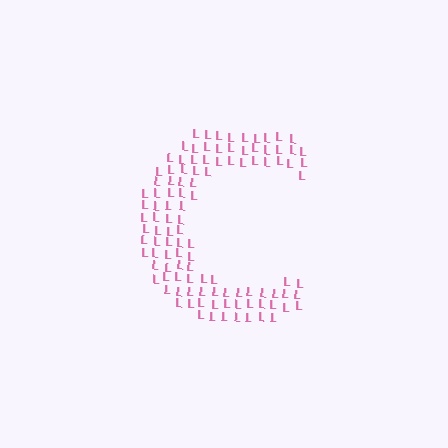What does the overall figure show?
The overall figure shows the letter C.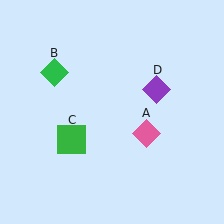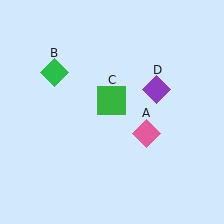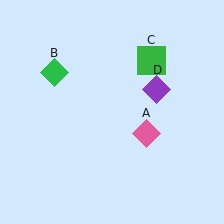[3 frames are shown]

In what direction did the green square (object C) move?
The green square (object C) moved up and to the right.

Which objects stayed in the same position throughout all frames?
Pink diamond (object A) and green diamond (object B) and purple diamond (object D) remained stationary.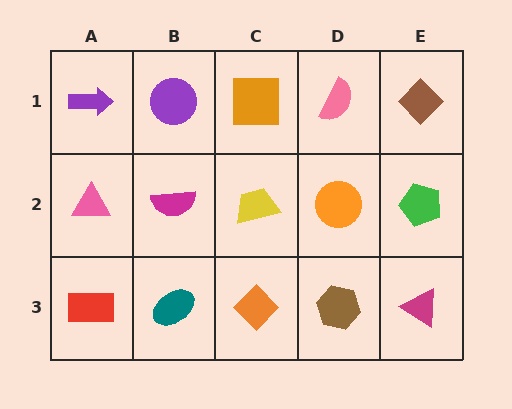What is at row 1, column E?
A brown diamond.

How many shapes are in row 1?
5 shapes.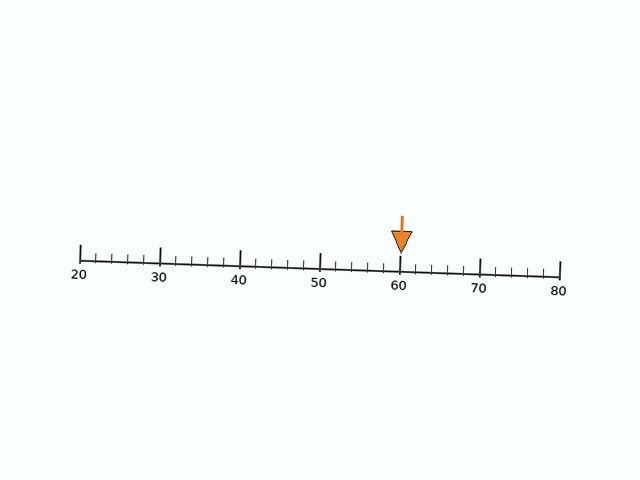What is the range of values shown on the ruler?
The ruler shows values from 20 to 80.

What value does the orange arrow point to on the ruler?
The orange arrow points to approximately 60.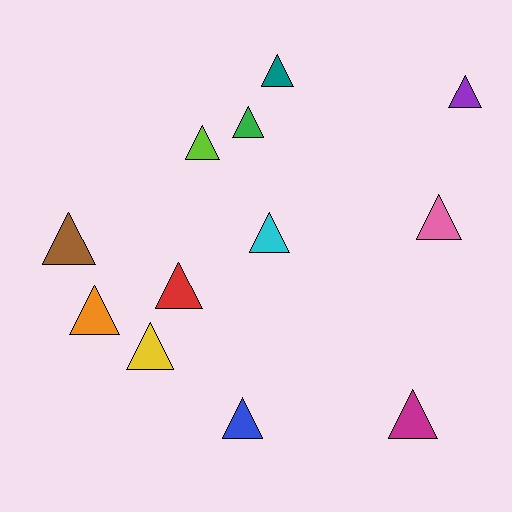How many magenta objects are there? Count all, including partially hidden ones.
There is 1 magenta object.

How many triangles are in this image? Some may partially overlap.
There are 12 triangles.